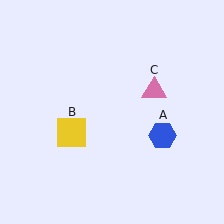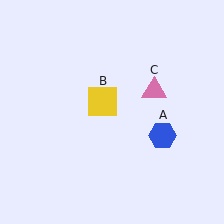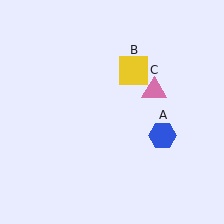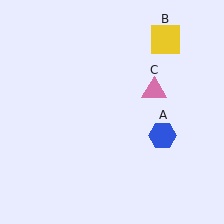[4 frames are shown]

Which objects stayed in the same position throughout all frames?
Blue hexagon (object A) and pink triangle (object C) remained stationary.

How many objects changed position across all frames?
1 object changed position: yellow square (object B).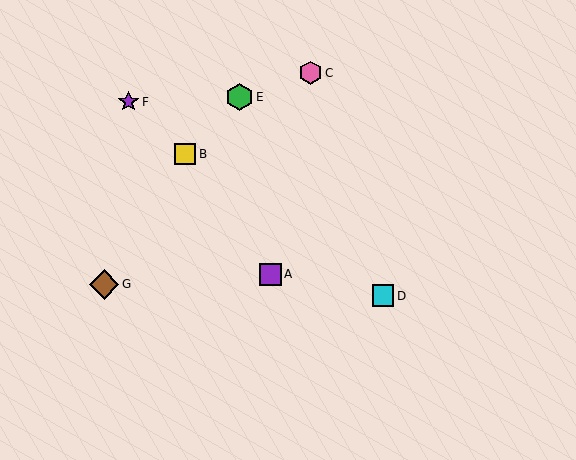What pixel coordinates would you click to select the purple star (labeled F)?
Click at (128, 102) to select the purple star F.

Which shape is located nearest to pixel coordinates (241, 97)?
The green hexagon (labeled E) at (239, 97) is nearest to that location.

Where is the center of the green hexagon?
The center of the green hexagon is at (239, 97).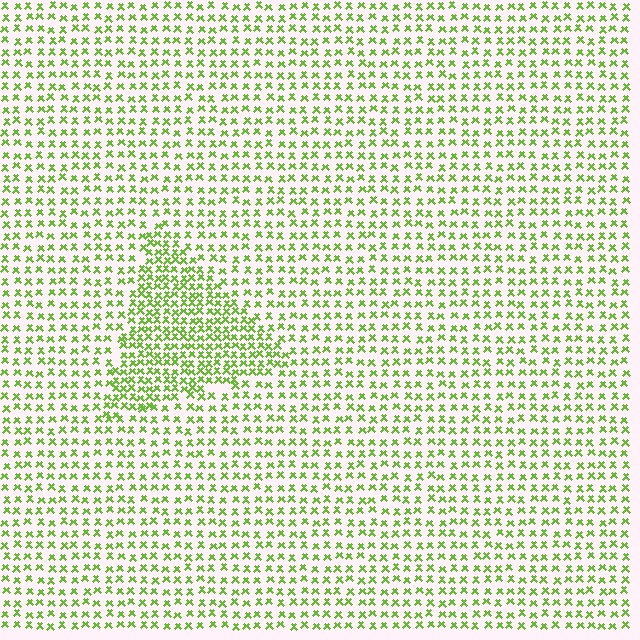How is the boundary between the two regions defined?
The boundary is defined by a change in element density (approximately 1.8x ratio). All elements are the same color, size, and shape.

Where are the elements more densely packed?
The elements are more densely packed inside the triangle boundary.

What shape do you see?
I see a triangle.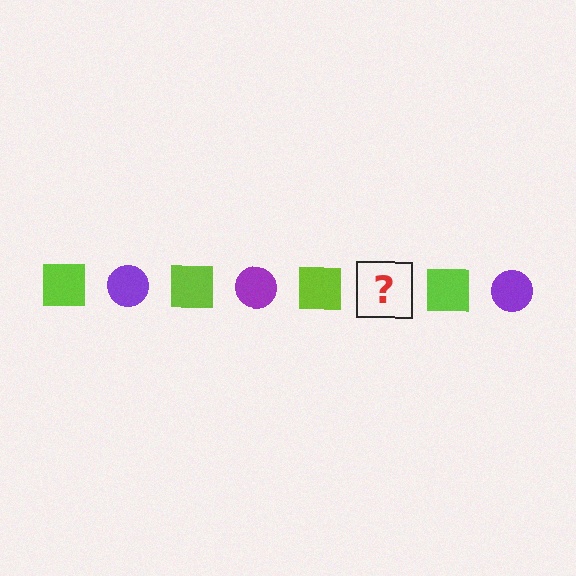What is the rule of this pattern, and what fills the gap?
The rule is that the pattern alternates between lime square and purple circle. The gap should be filled with a purple circle.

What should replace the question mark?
The question mark should be replaced with a purple circle.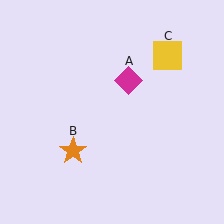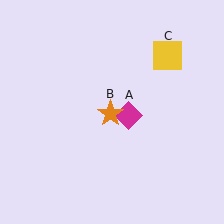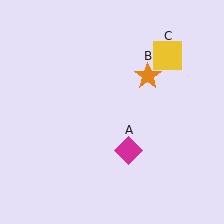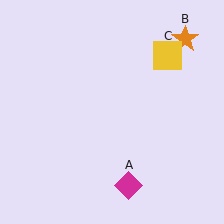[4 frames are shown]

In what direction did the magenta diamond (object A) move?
The magenta diamond (object A) moved down.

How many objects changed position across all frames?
2 objects changed position: magenta diamond (object A), orange star (object B).